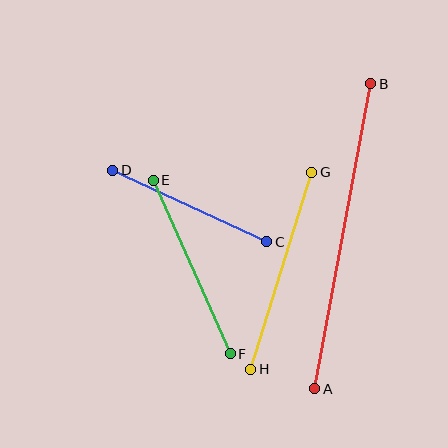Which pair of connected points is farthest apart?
Points A and B are farthest apart.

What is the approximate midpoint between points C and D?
The midpoint is at approximately (190, 206) pixels.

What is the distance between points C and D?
The distance is approximately 170 pixels.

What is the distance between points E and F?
The distance is approximately 190 pixels.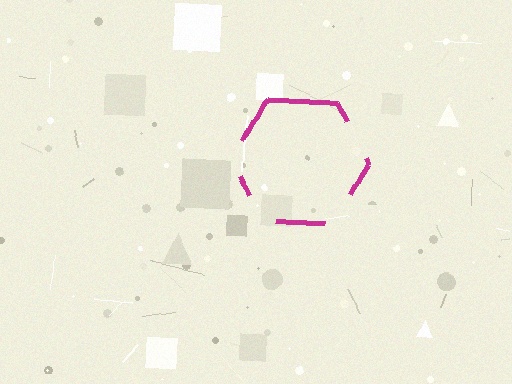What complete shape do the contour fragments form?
The contour fragments form a hexagon.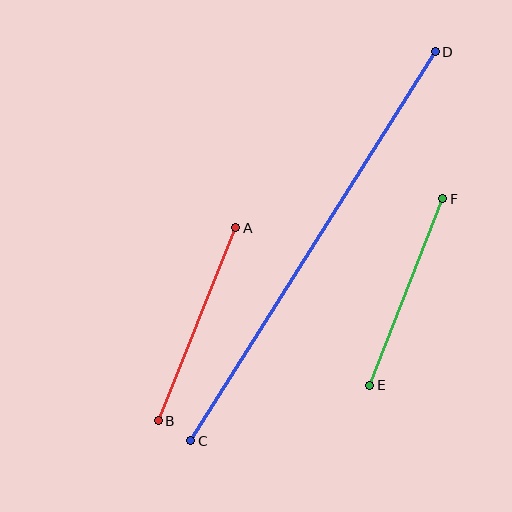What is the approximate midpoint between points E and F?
The midpoint is at approximately (406, 292) pixels.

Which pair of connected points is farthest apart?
Points C and D are farthest apart.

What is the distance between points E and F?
The distance is approximately 200 pixels.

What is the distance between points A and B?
The distance is approximately 208 pixels.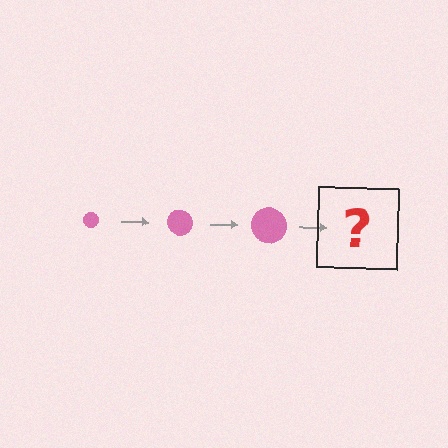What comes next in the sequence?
The next element should be a pink circle, larger than the previous one.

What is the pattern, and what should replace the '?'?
The pattern is that the circle gets progressively larger each step. The '?' should be a pink circle, larger than the previous one.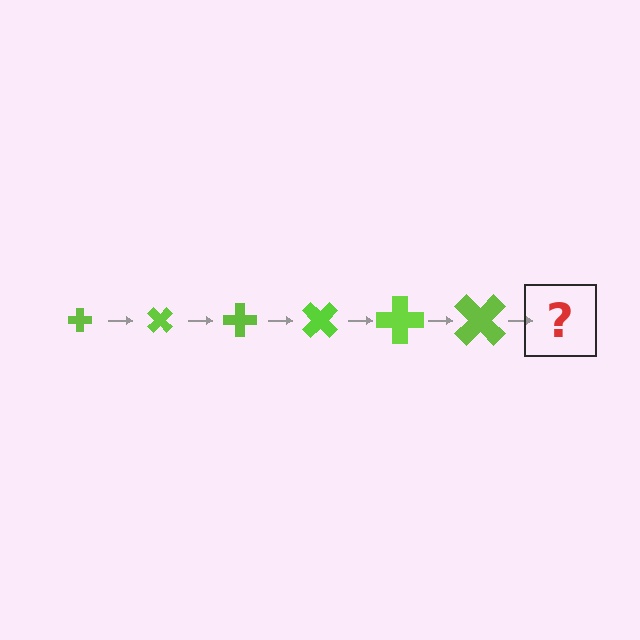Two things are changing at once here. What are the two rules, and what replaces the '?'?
The two rules are that the cross grows larger each step and it rotates 45 degrees each step. The '?' should be a cross, larger than the previous one and rotated 270 degrees from the start.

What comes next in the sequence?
The next element should be a cross, larger than the previous one and rotated 270 degrees from the start.